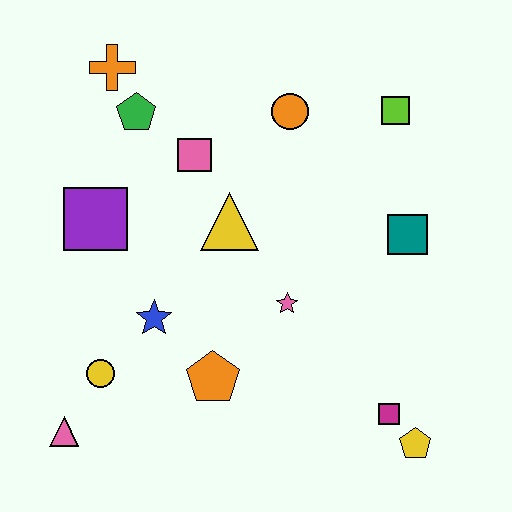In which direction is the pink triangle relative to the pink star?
The pink triangle is to the left of the pink star.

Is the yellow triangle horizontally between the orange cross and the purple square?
No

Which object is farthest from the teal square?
The pink triangle is farthest from the teal square.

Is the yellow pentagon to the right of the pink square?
Yes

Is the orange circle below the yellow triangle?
No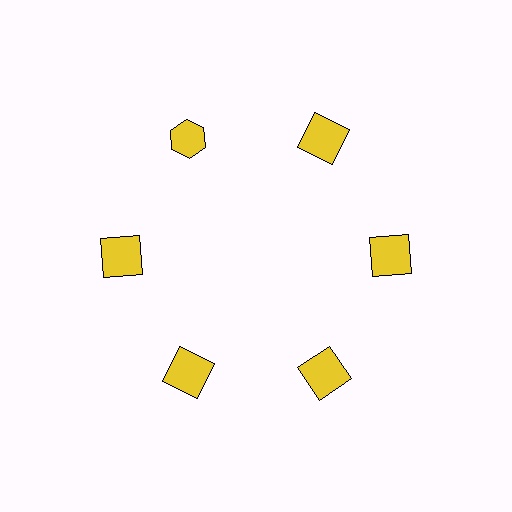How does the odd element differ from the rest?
It has a different shape: hexagon instead of square.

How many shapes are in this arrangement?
There are 6 shapes arranged in a ring pattern.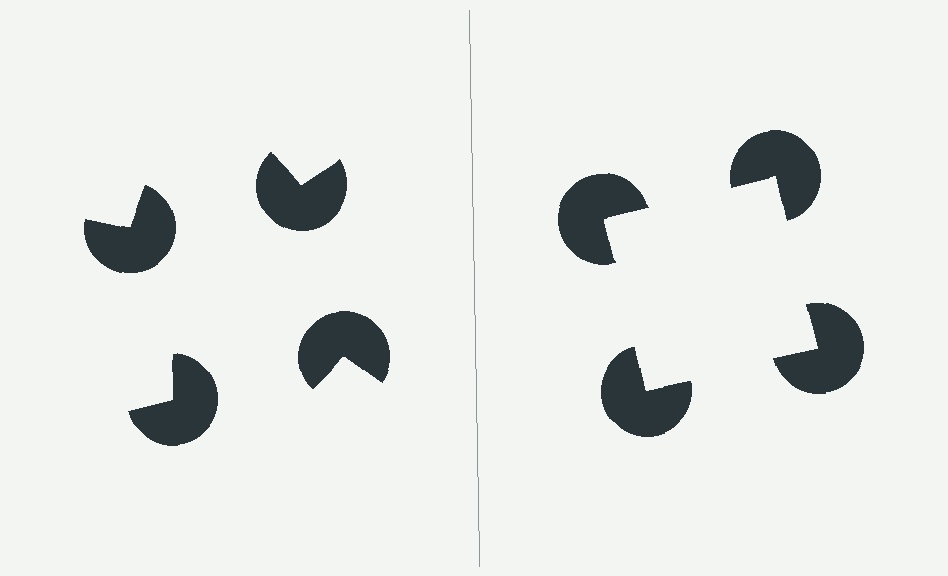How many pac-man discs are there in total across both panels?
8 — 4 on each side.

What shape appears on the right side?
An illusory square.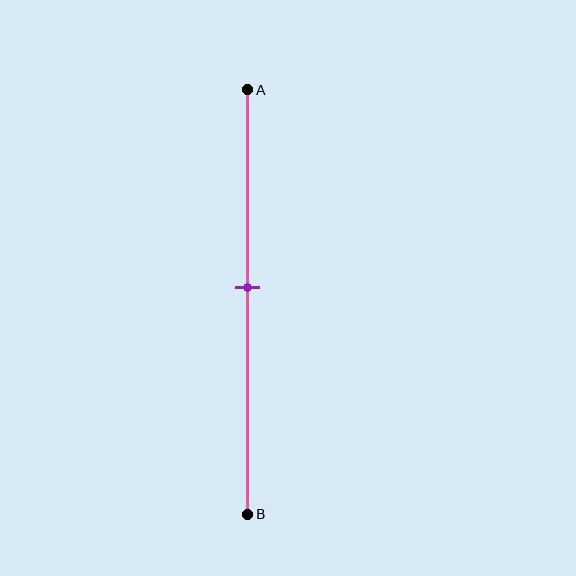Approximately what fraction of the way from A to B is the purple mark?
The purple mark is approximately 45% of the way from A to B.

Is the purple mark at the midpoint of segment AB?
No, the mark is at about 45% from A, not at the 50% midpoint.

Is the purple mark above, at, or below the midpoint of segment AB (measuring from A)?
The purple mark is above the midpoint of segment AB.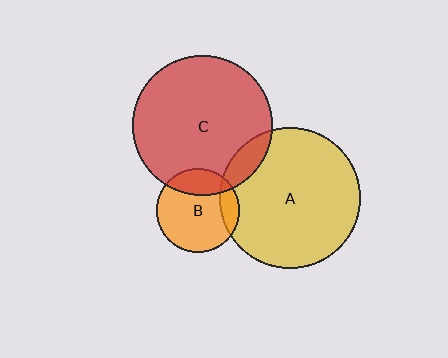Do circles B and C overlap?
Yes.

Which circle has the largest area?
Circle A (yellow).